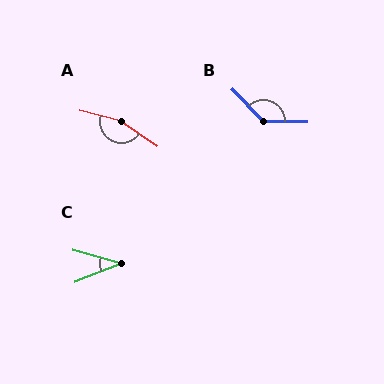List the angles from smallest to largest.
C (37°), B (135°), A (160°).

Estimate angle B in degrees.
Approximately 135 degrees.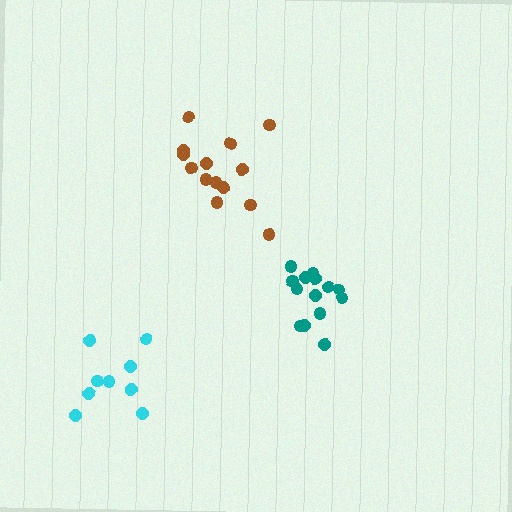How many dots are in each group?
Group 1: 9 dots, Group 2: 14 dots, Group 3: 14 dots (37 total).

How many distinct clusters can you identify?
There are 3 distinct clusters.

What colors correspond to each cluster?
The clusters are colored: cyan, teal, brown.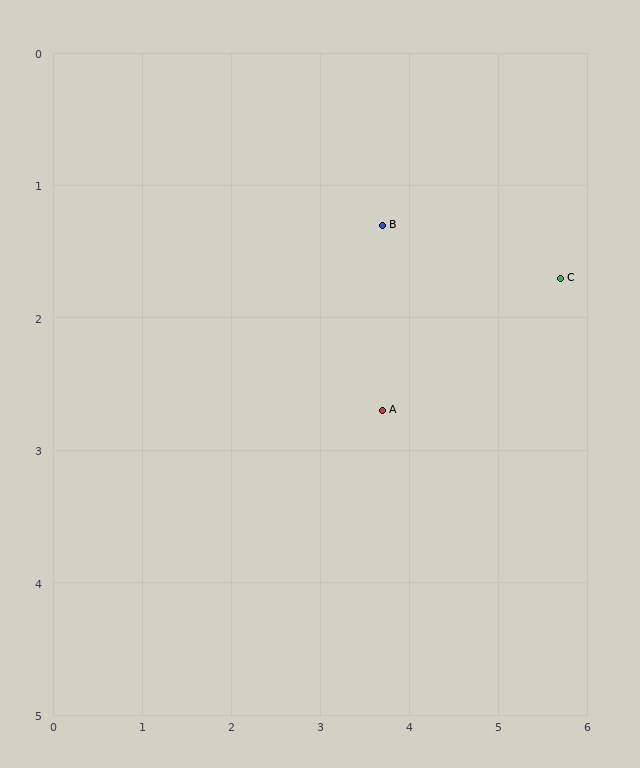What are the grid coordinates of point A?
Point A is at approximately (3.7, 2.7).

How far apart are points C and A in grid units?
Points C and A are about 2.2 grid units apart.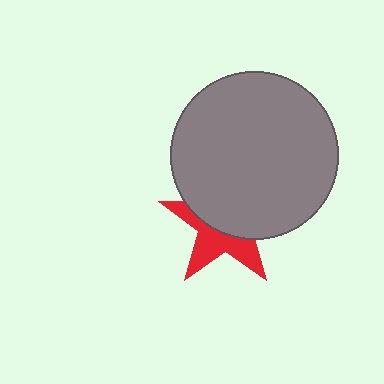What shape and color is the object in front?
The object in front is a gray circle.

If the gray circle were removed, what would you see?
You would see the complete red star.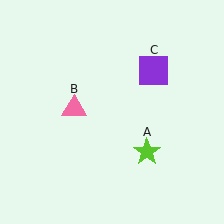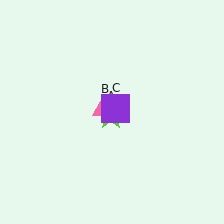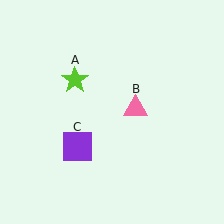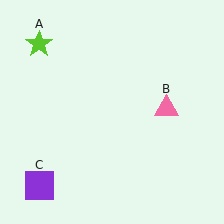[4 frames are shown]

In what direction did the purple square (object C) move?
The purple square (object C) moved down and to the left.